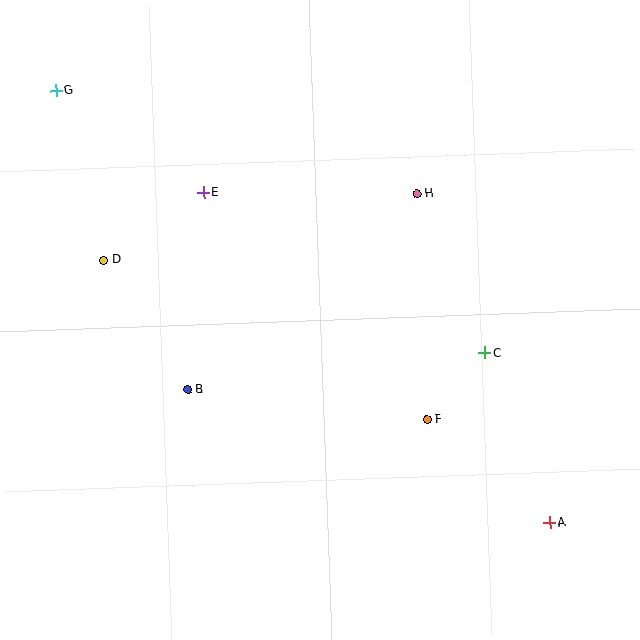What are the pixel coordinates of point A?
Point A is at (550, 523).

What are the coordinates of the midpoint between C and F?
The midpoint between C and F is at (456, 386).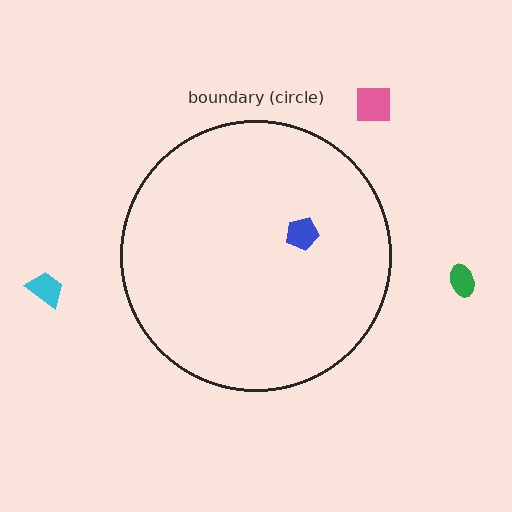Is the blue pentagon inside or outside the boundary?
Inside.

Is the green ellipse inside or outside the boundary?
Outside.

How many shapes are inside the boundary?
1 inside, 3 outside.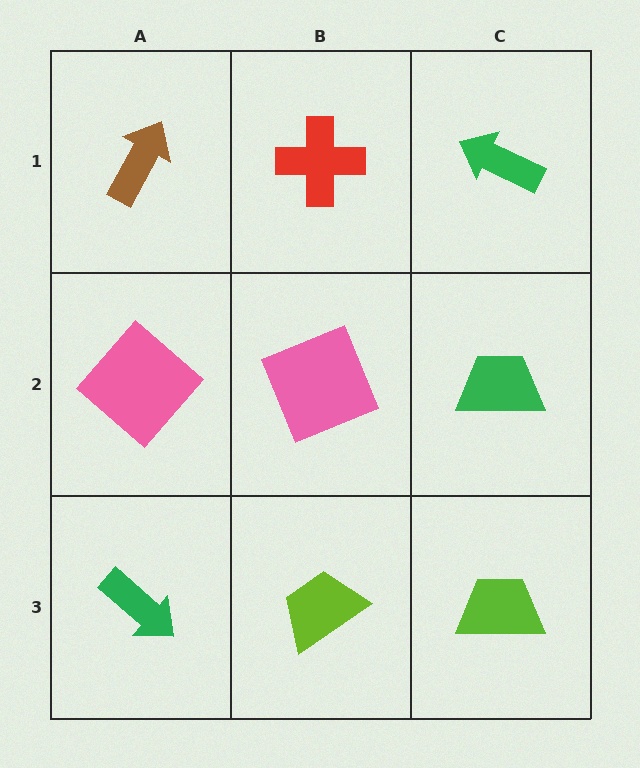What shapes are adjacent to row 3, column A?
A pink diamond (row 2, column A), a lime trapezoid (row 3, column B).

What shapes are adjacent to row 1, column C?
A green trapezoid (row 2, column C), a red cross (row 1, column B).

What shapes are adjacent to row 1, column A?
A pink diamond (row 2, column A), a red cross (row 1, column B).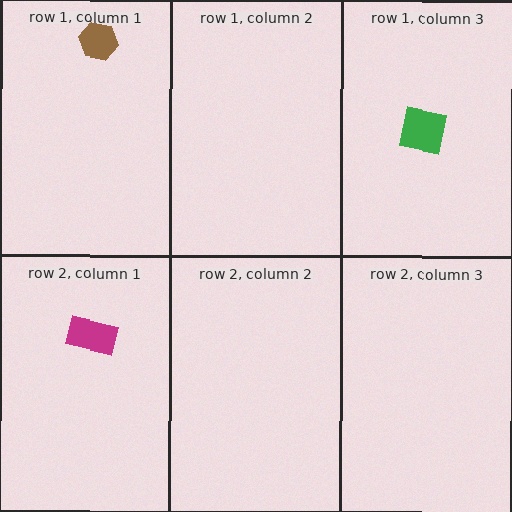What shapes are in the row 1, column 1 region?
The brown hexagon.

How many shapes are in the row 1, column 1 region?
1.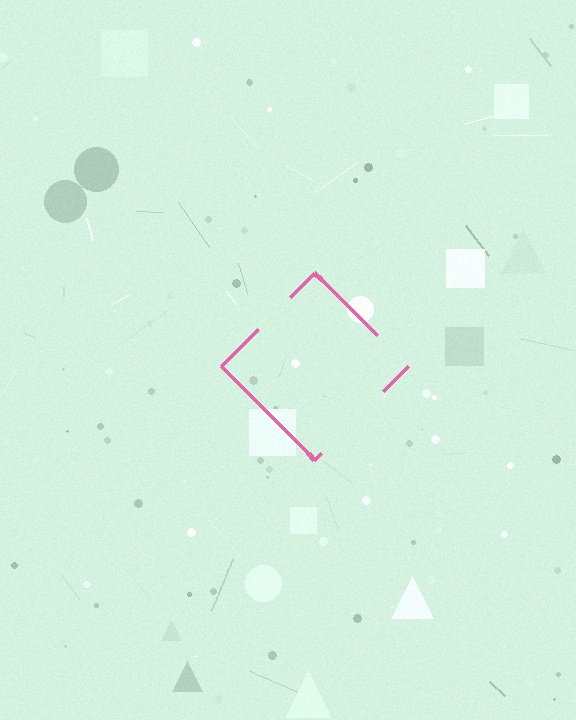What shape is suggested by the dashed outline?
The dashed outline suggests a diamond.